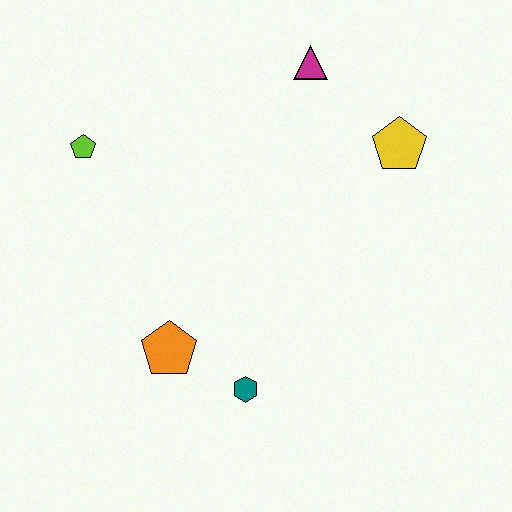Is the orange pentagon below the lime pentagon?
Yes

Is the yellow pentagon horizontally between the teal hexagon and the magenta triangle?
No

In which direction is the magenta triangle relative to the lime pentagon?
The magenta triangle is to the right of the lime pentagon.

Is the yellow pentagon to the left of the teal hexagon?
No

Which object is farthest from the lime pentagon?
The yellow pentagon is farthest from the lime pentagon.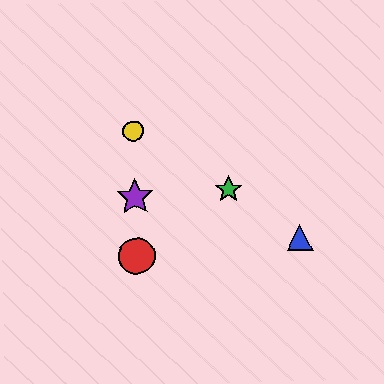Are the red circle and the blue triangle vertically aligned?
No, the red circle is at x≈137 and the blue triangle is at x≈300.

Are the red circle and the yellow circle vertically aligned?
Yes, both are at x≈137.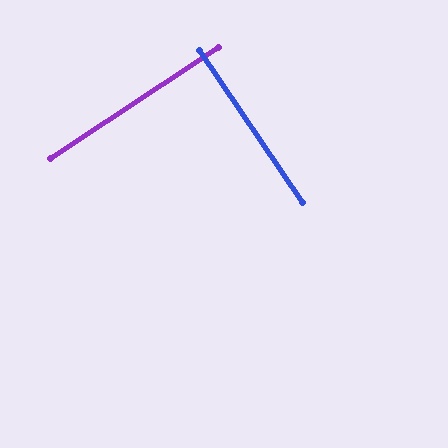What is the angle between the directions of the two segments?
Approximately 89 degrees.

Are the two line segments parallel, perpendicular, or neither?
Perpendicular — they meet at approximately 89°.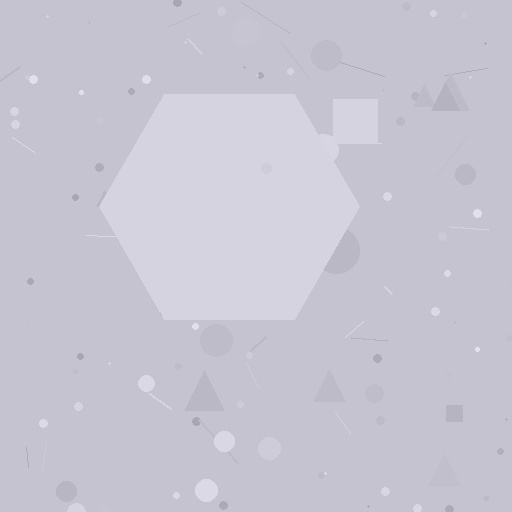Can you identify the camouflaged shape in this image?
The camouflaged shape is a hexagon.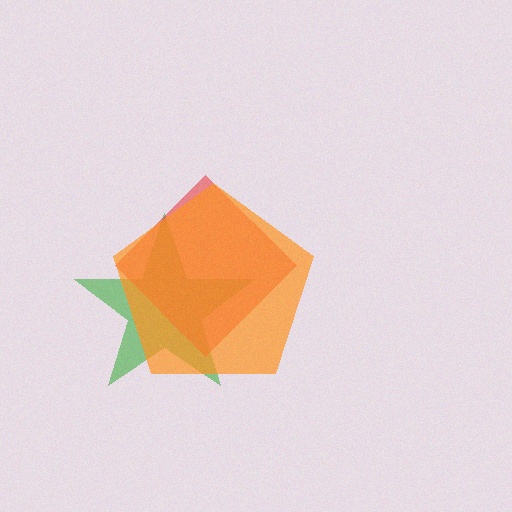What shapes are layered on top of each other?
The layered shapes are: a green star, a red diamond, an orange pentagon.